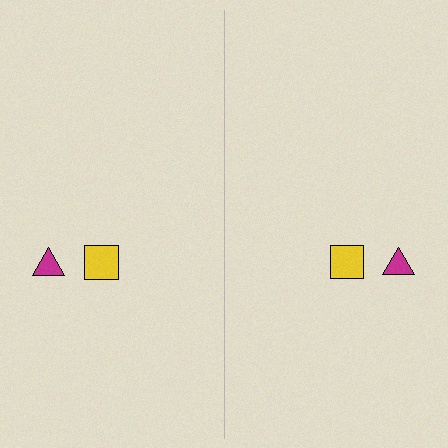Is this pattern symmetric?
Yes, this pattern has bilateral (reflection) symmetry.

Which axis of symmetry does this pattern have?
The pattern has a vertical axis of symmetry running through the center of the image.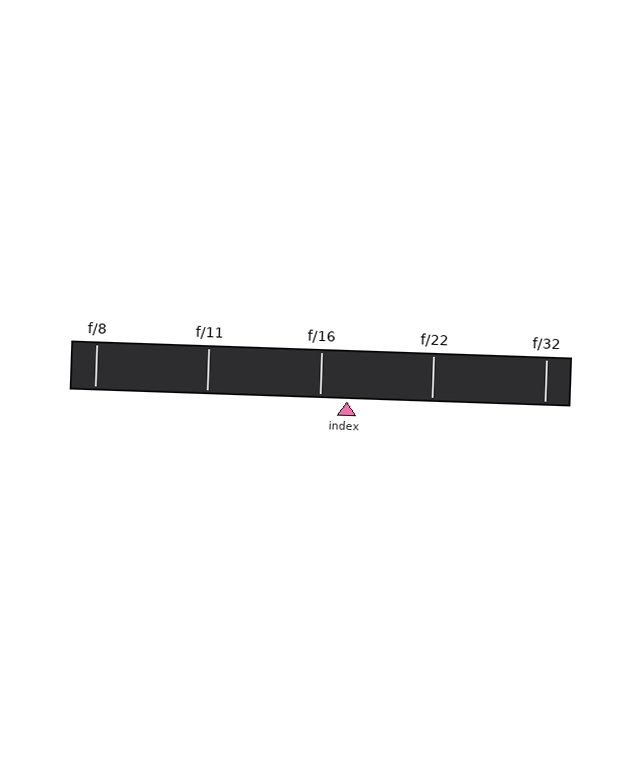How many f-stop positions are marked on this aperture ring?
There are 5 f-stop positions marked.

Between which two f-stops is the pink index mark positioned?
The index mark is between f/16 and f/22.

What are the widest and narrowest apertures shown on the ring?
The widest aperture shown is f/8 and the narrowest is f/32.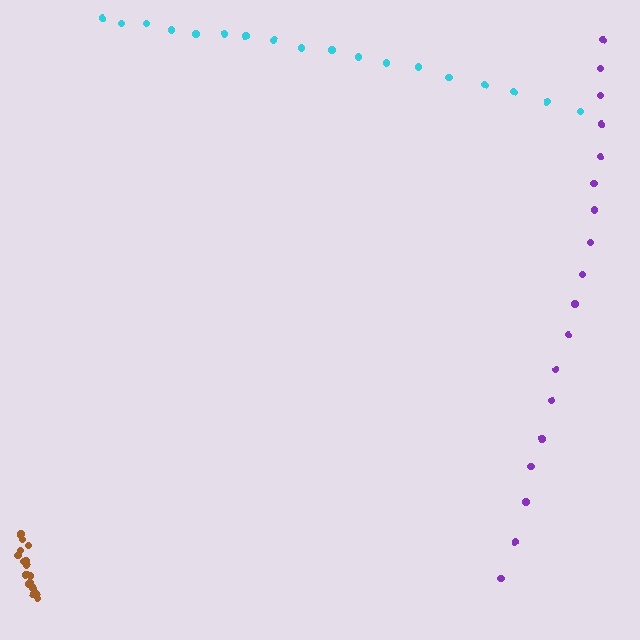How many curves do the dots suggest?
There are 3 distinct paths.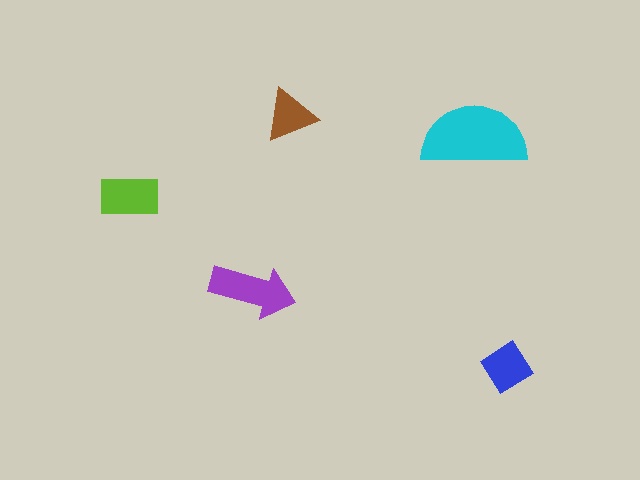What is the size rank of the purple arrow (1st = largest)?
2nd.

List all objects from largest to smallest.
The cyan semicircle, the purple arrow, the lime rectangle, the blue diamond, the brown triangle.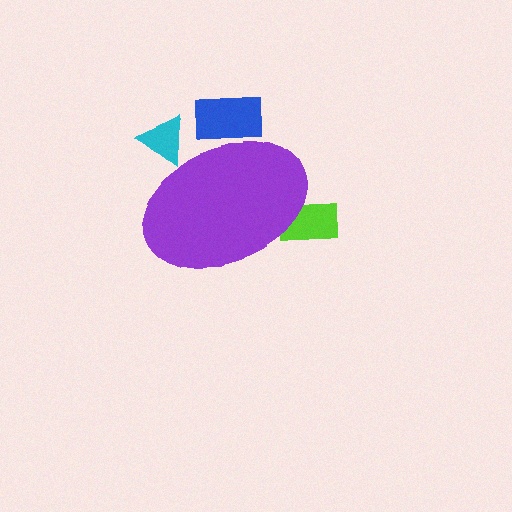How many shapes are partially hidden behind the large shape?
3 shapes are partially hidden.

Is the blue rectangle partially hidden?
Yes, the blue rectangle is partially hidden behind the purple ellipse.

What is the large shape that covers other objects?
A purple ellipse.